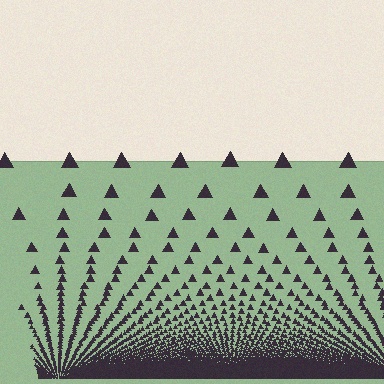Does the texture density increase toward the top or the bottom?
Density increases toward the bottom.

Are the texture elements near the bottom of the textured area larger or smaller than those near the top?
Smaller. The gradient is inverted — elements near the bottom are smaller and denser.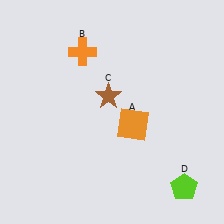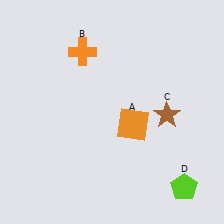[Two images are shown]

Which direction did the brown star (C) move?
The brown star (C) moved right.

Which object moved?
The brown star (C) moved right.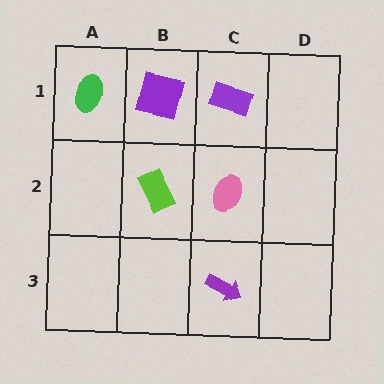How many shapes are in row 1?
3 shapes.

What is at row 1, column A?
A green ellipse.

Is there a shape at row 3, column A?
No, that cell is empty.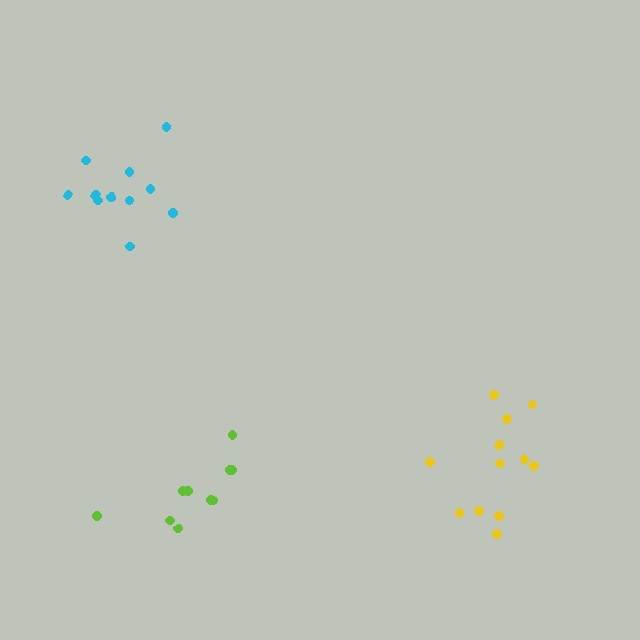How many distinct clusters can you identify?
There are 3 distinct clusters.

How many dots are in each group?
Group 1: 11 dots, Group 2: 12 dots, Group 3: 10 dots (33 total).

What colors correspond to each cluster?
The clusters are colored: cyan, yellow, lime.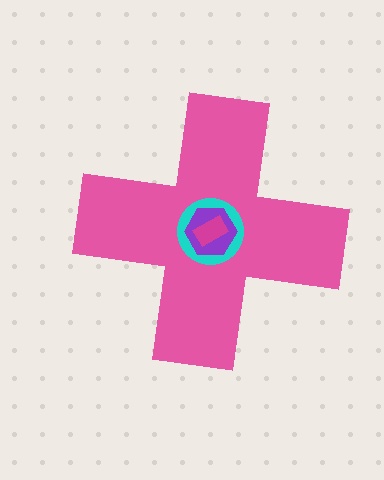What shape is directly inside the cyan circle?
The purple hexagon.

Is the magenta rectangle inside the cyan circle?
Yes.